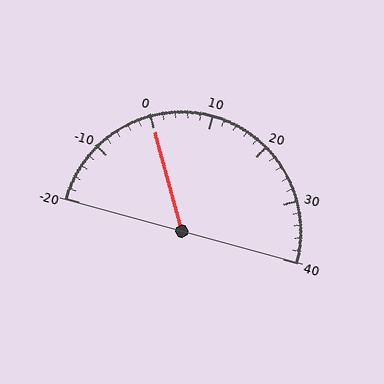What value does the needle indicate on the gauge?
The needle indicates approximately 0.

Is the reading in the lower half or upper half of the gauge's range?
The reading is in the lower half of the range (-20 to 40).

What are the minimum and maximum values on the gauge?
The gauge ranges from -20 to 40.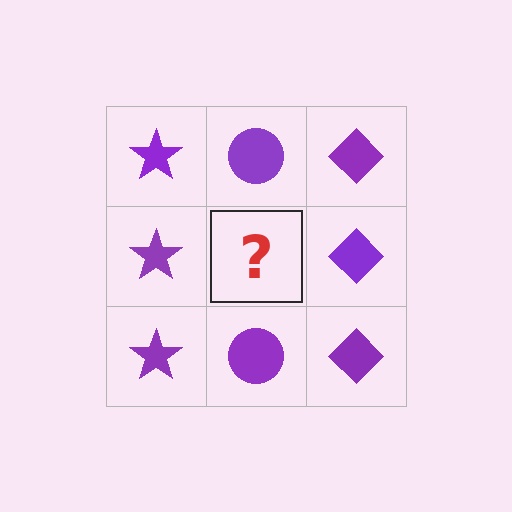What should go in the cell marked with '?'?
The missing cell should contain a purple circle.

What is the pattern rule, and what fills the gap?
The rule is that each column has a consistent shape. The gap should be filled with a purple circle.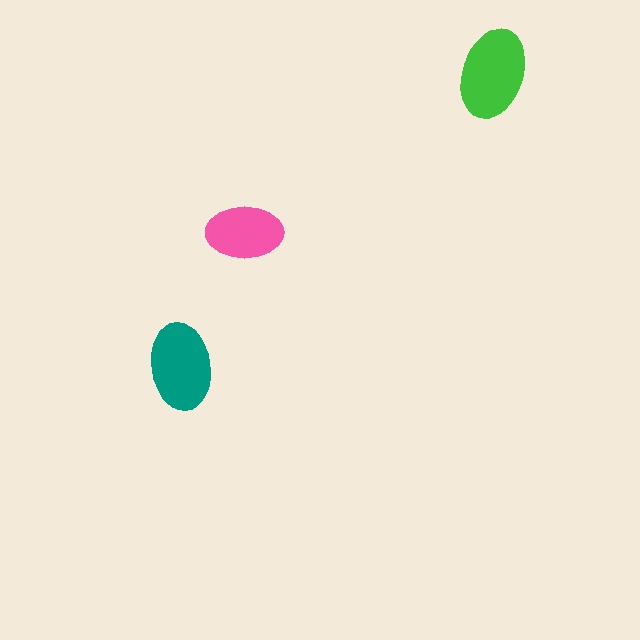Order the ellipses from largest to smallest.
the green one, the teal one, the pink one.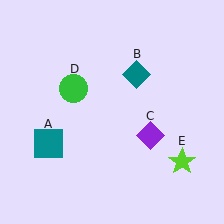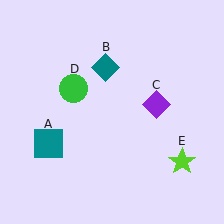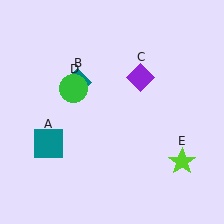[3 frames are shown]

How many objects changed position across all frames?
2 objects changed position: teal diamond (object B), purple diamond (object C).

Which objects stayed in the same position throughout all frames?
Teal square (object A) and green circle (object D) and lime star (object E) remained stationary.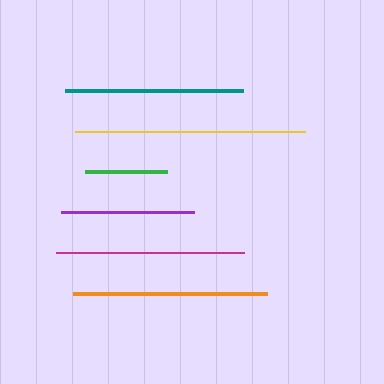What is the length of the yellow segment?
The yellow segment is approximately 230 pixels long.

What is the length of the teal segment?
The teal segment is approximately 178 pixels long.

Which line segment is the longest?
The yellow line is the longest at approximately 230 pixels.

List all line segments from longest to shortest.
From longest to shortest: yellow, orange, magenta, teal, purple, green.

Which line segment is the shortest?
The green line is the shortest at approximately 82 pixels.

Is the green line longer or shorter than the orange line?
The orange line is longer than the green line.